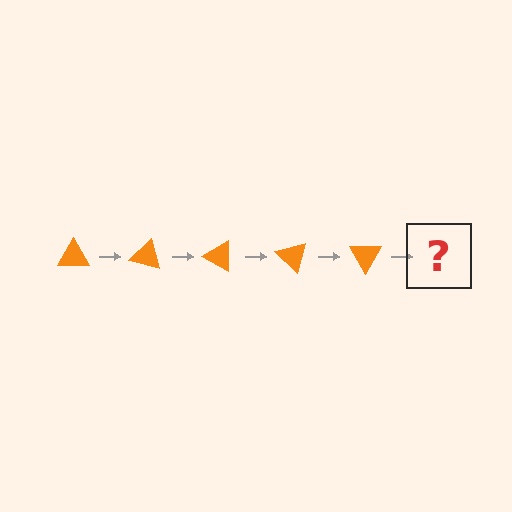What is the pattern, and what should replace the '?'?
The pattern is that the triangle rotates 15 degrees each step. The '?' should be an orange triangle rotated 75 degrees.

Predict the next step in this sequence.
The next step is an orange triangle rotated 75 degrees.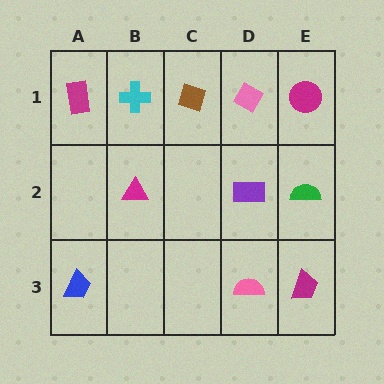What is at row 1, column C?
A brown diamond.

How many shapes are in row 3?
3 shapes.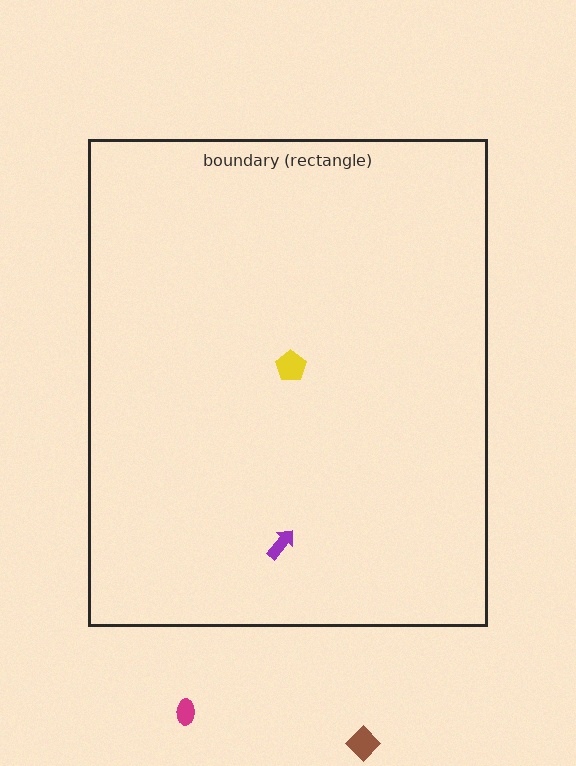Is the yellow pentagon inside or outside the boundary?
Inside.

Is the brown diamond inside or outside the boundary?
Outside.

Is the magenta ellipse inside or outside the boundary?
Outside.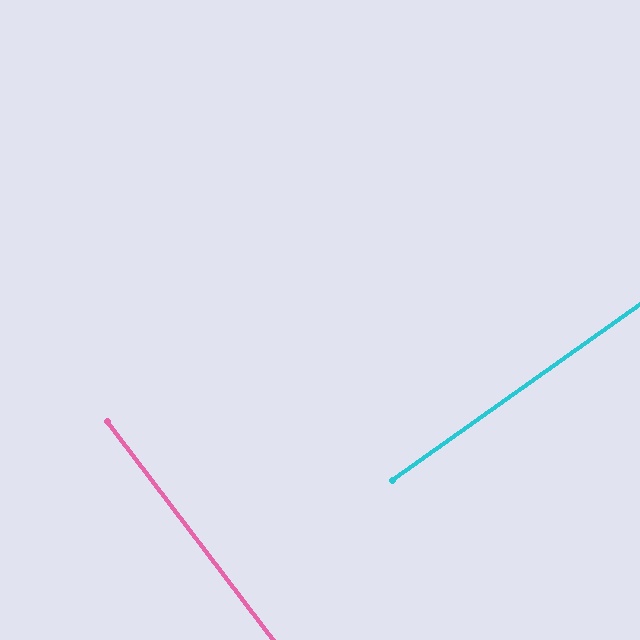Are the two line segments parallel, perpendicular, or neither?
Perpendicular — they meet at approximately 88°.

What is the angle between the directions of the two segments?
Approximately 88 degrees.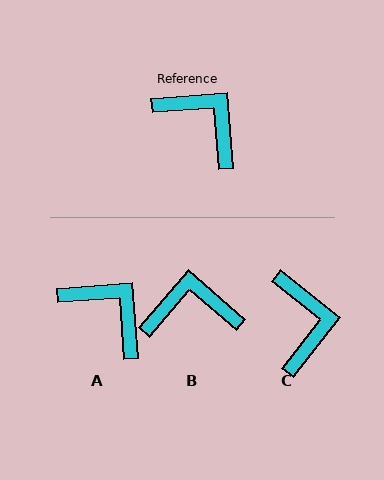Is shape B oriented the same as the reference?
No, it is off by about 45 degrees.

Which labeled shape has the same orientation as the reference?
A.